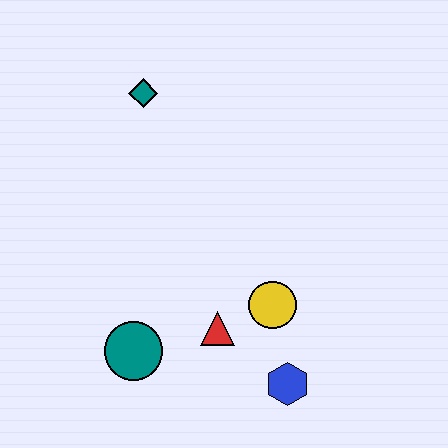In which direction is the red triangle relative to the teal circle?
The red triangle is to the right of the teal circle.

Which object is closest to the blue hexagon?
The yellow circle is closest to the blue hexagon.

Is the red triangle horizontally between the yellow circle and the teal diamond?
Yes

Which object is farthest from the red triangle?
The teal diamond is farthest from the red triangle.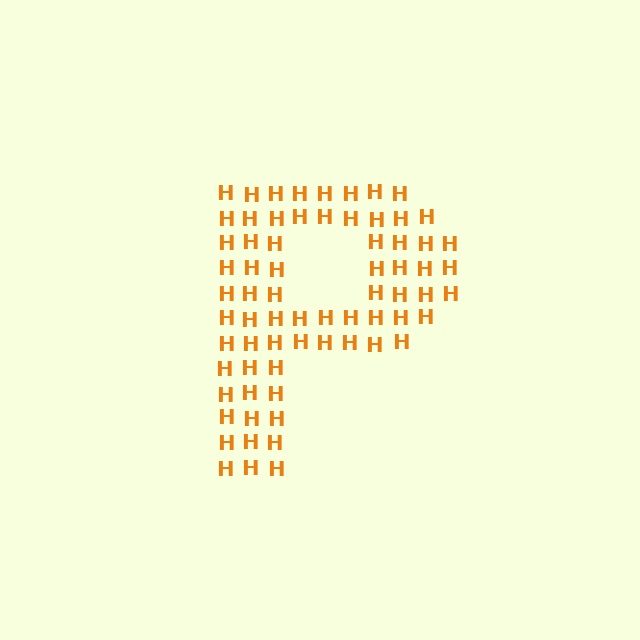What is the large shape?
The large shape is the letter P.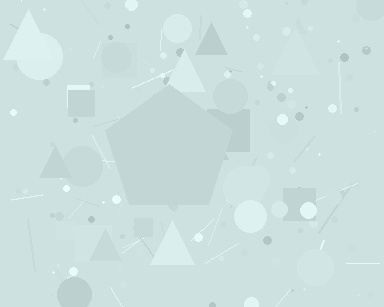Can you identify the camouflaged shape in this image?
The camouflaged shape is a pentagon.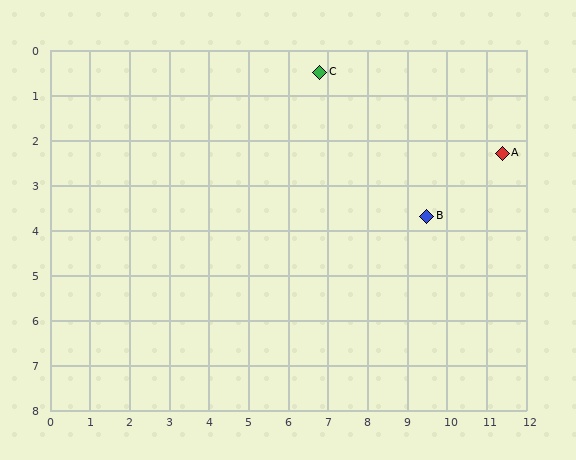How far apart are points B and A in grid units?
Points B and A are about 2.4 grid units apart.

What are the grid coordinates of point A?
Point A is at approximately (11.4, 2.3).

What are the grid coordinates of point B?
Point B is at approximately (9.5, 3.7).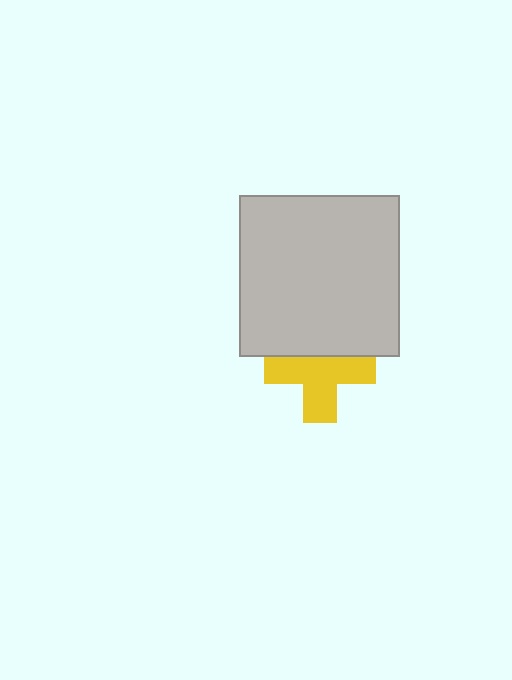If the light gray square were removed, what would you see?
You would see the complete yellow cross.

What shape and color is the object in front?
The object in front is a light gray square.